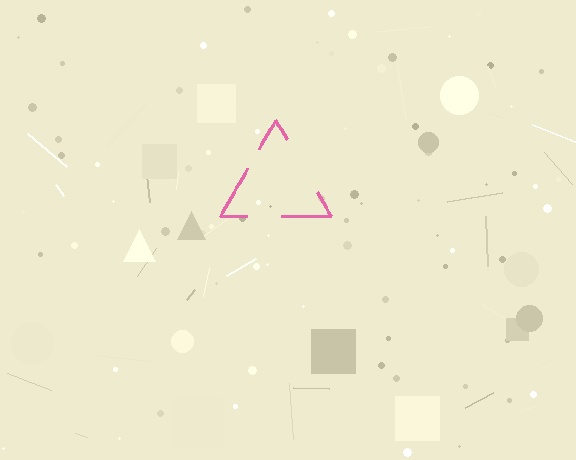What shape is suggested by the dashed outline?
The dashed outline suggests a triangle.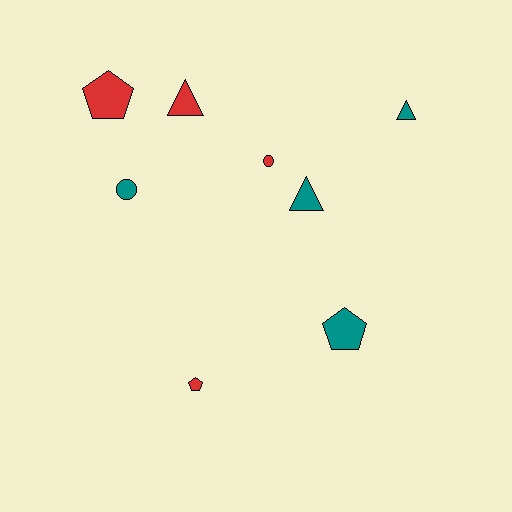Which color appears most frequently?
Red, with 4 objects.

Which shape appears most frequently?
Triangle, with 3 objects.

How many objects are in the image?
There are 8 objects.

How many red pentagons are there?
There are 2 red pentagons.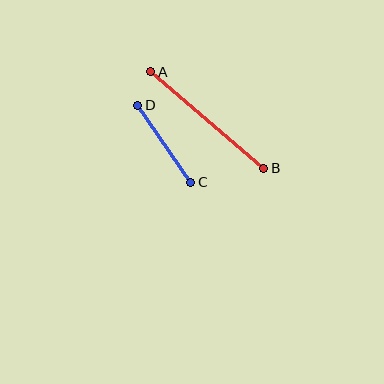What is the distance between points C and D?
The distance is approximately 94 pixels.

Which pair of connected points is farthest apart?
Points A and B are farthest apart.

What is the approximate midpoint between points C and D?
The midpoint is at approximately (164, 144) pixels.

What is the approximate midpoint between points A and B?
The midpoint is at approximately (207, 120) pixels.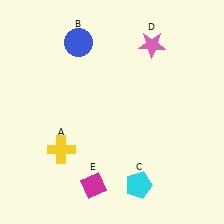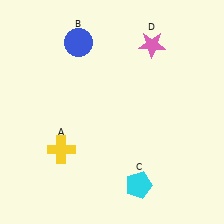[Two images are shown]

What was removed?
The magenta diamond (E) was removed in Image 2.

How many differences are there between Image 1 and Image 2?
There is 1 difference between the two images.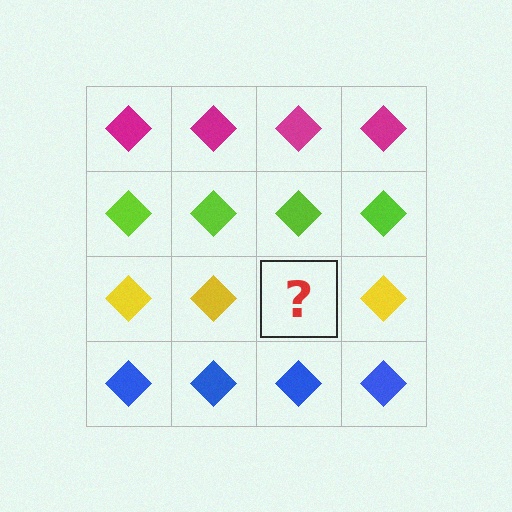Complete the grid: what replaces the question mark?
The question mark should be replaced with a yellow diamond.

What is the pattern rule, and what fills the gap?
The rule is that each row has a consistent color. The gap should be filled with a yellow diamond.